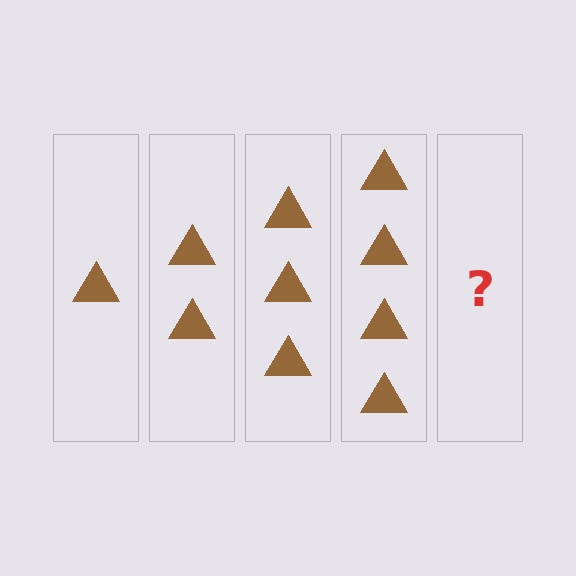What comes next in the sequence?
The next element should be 5 triangles.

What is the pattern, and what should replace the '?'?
The pattern is that each step adds one more triangle. The '?' should be 5 triangles.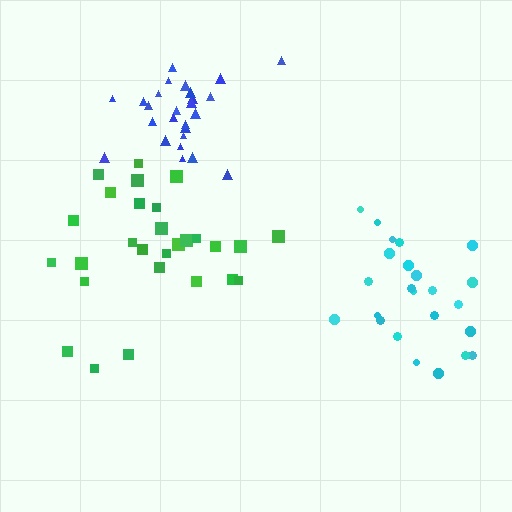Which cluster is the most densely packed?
Blue.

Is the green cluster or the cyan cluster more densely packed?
Cyan.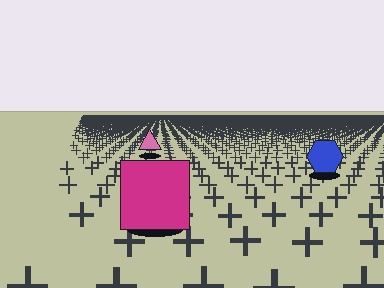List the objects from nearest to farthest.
From nearest to farthest: the magenta square, the blue hexagon, the pink triangle.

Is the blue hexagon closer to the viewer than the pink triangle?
Yes. The blue hexagon is closer — you can tell from the texture gradient: the ground texture is coarser near it.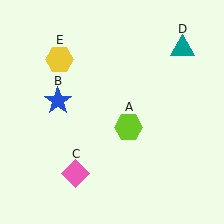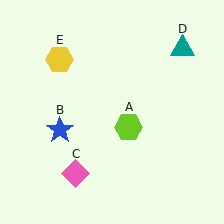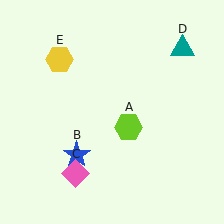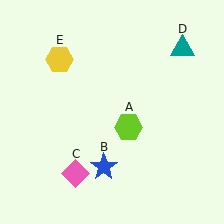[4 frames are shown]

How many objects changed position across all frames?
1 object changed position: blue star (object B).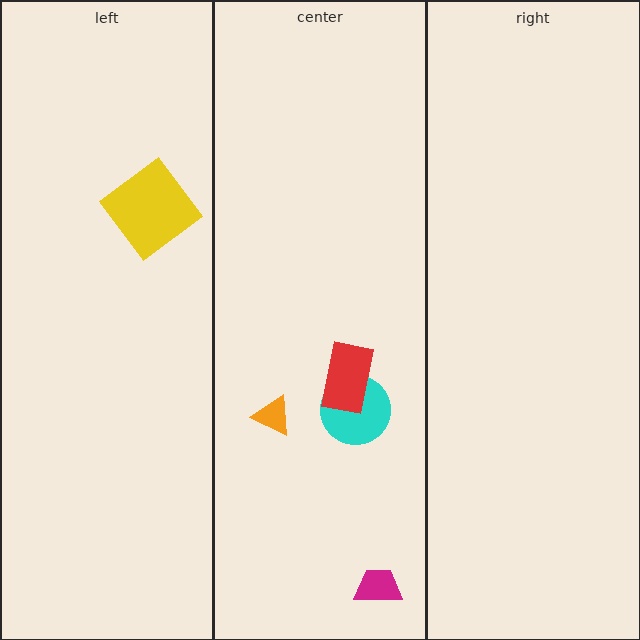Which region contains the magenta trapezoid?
The center region.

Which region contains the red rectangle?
The center region.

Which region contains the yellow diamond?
The left region.